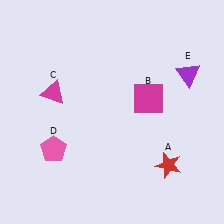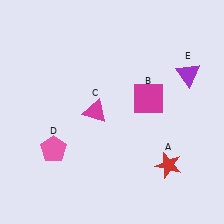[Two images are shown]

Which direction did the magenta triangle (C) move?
The magenta triangle (C) moved right.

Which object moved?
The magenta triangle (C) moved right.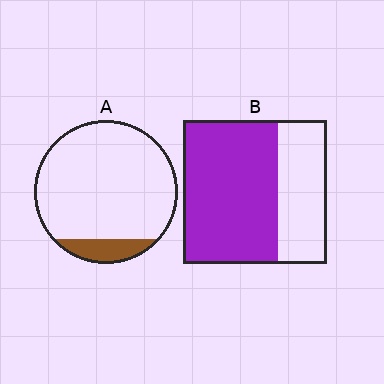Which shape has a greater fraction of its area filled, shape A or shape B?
Shape B.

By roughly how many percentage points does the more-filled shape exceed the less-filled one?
By roughly 55 percentage points (B over A).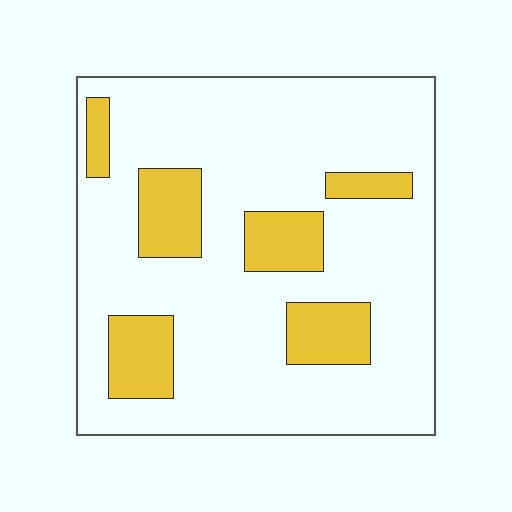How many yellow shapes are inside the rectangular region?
6.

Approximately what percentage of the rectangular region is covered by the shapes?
Approximately 20%.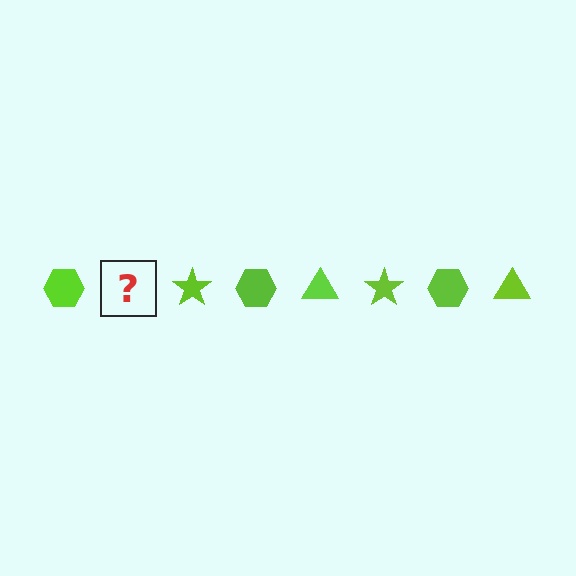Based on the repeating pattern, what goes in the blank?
The blank should be a lime triangle.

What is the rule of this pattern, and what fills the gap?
The rule is that the pattern cycles through hexagon, triangle, star shapes in lime. The gap should be filled with a lime triangle.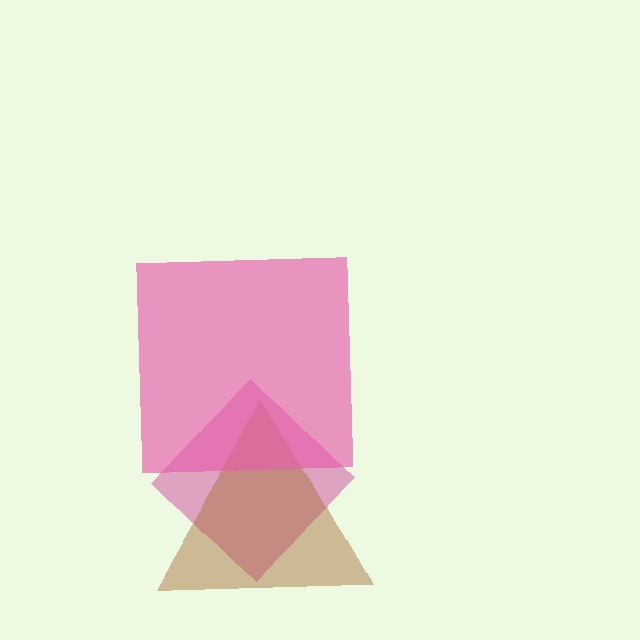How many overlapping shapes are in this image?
There are 3 overlapping shapes in the image.